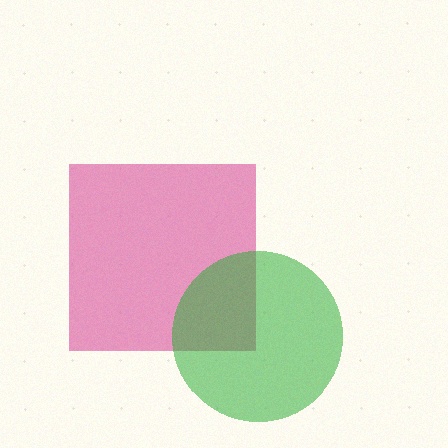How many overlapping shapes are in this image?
There are 2 overlapping shapes in the image.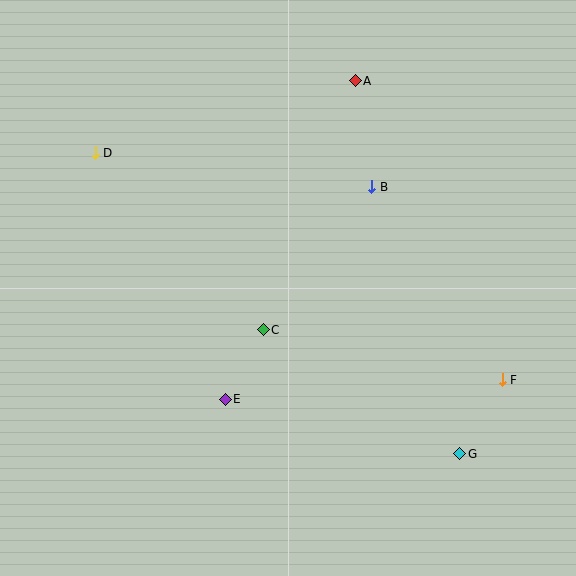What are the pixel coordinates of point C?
Point C is at (263, 330).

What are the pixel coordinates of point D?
Point D is at (95, 153).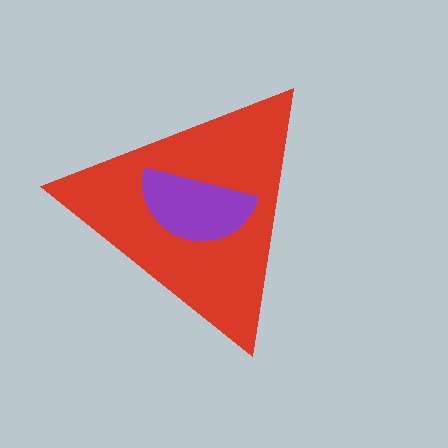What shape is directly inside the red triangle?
The purple semicircle.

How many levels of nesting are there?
2.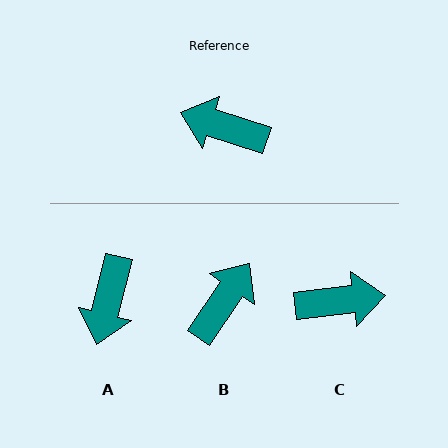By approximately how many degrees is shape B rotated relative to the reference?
Approximately 106 degrees clockwise.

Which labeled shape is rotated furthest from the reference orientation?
C, about 155 degrees away.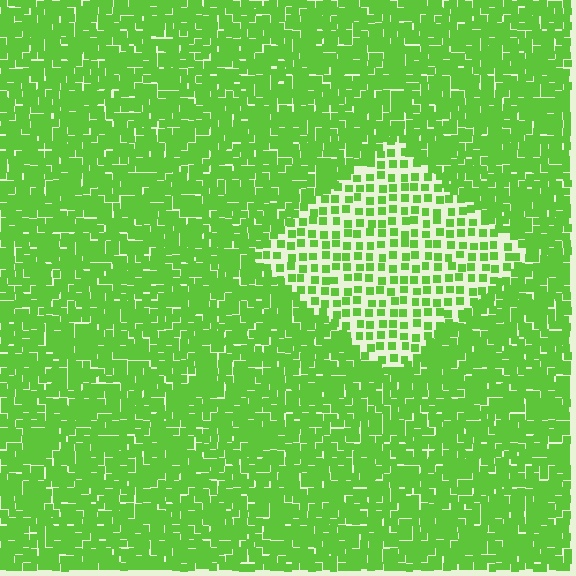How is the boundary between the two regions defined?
The boundary is defined by a change in element density (approximately 2.3x ratio). All elements are the same color, size, and shape.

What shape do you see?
I see a diamond.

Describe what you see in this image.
The image contains small lime elements arranged at two different densities. A diamond-shaped region is visible where the elements are less densely packed than the surrounding area.